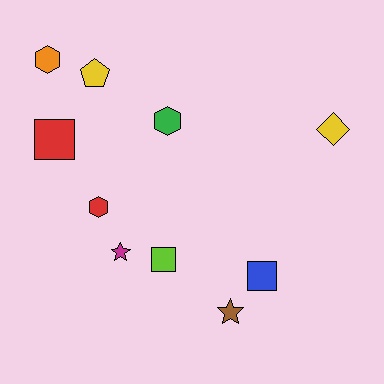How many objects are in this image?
There are 10 objects.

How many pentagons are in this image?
There is 1 pentagon.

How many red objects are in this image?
There are 2 red objects.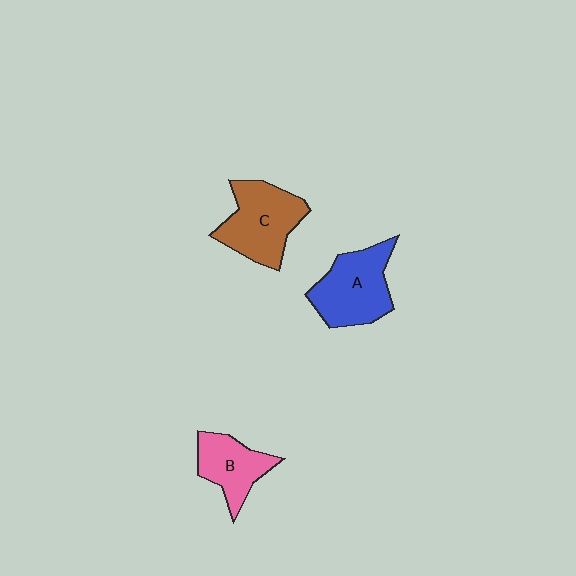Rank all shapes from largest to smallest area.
From largest to smallest: C (brown), A (blue), B (pink).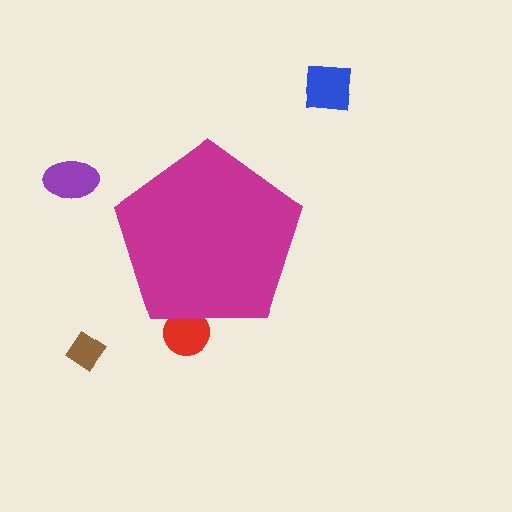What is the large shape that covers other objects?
A magenta pentagon.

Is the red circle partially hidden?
Yes, the red circle is partially hidden behind the magenta pentagon.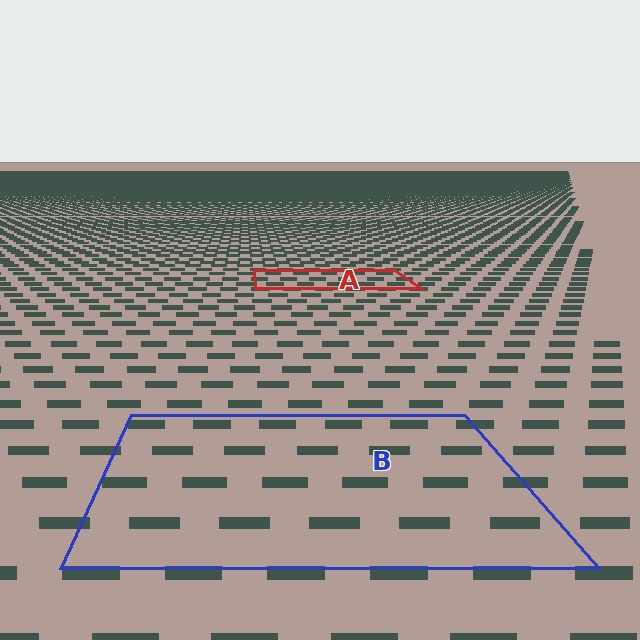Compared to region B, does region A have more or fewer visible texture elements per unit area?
Region A has more texture elements per unit area — they are packed more densely because it is farther away.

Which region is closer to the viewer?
Region B is closer. The texture elements there are larger and more spread out.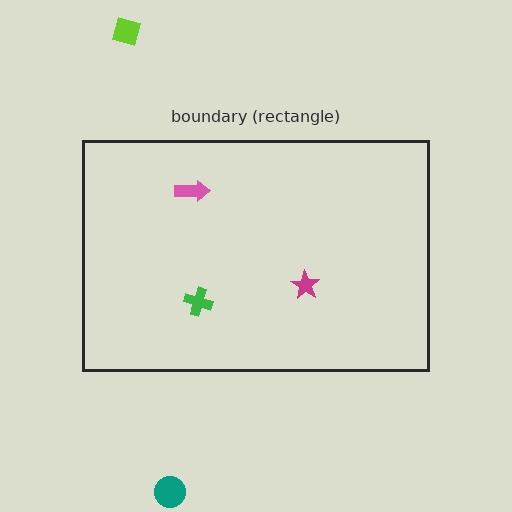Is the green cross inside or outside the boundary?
Inside.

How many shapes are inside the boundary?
3 inside, 2 outside.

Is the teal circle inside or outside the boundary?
Outside.